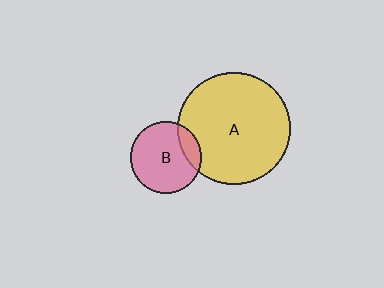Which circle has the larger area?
Circle A (yellow).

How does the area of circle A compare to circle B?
Approximately 2.5 times.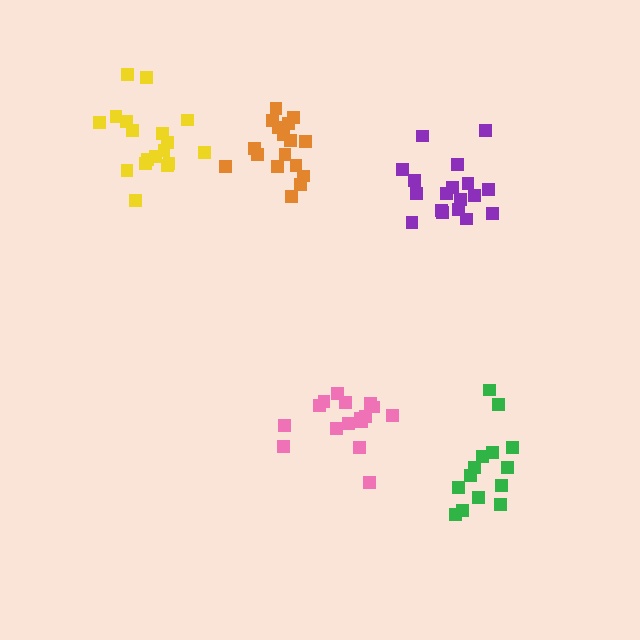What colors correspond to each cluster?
The clusters are colored: pink, yellow, orange, purple, green.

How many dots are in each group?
Group 1: 16 dots, Group 2: 18 dots, Group 3: 17 dots, Group 4: 18 dots, Group 5: 14 dots (83 total).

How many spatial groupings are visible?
There are 5 spatial groupings.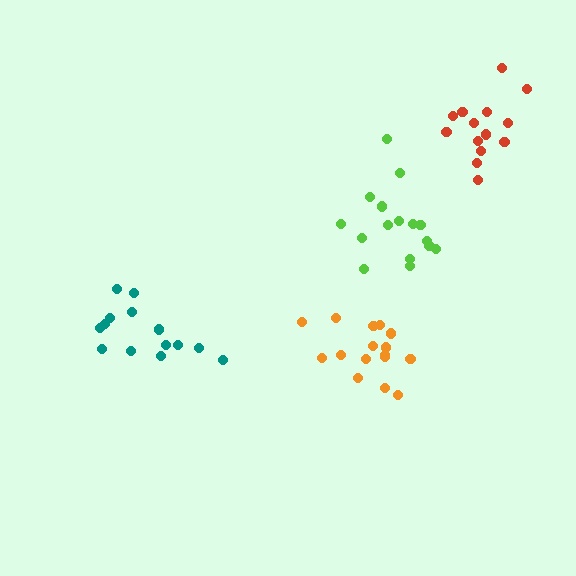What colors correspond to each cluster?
The clusters are colored: orange, lime, red, teal.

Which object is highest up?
The red cluster is topmost.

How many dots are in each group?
Group 1: 16 dots, Group 2: 16 dots, Group 3: 15 dots, Group 4: 14 dots (61 total).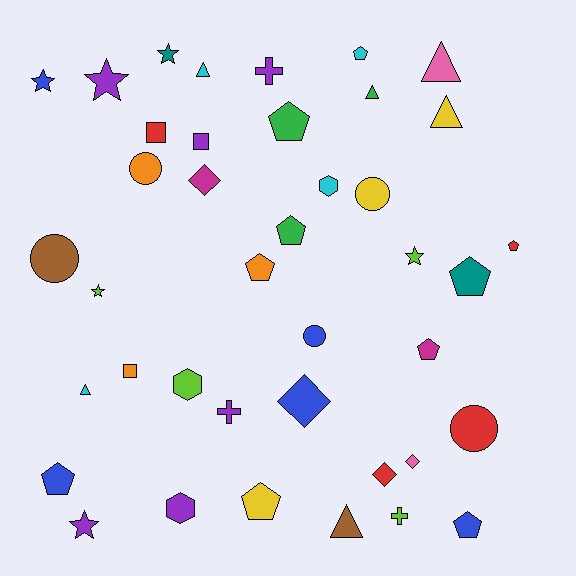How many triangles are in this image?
There are 6 triangles.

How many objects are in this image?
There are 40 objects.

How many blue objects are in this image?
There are 5 blue objects.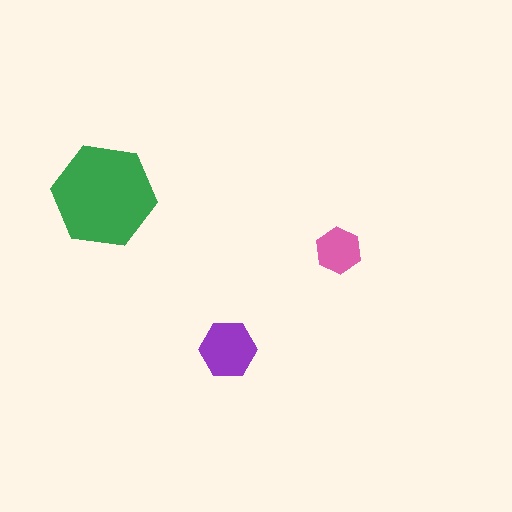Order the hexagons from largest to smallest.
the green one, the purple one, the pink one.